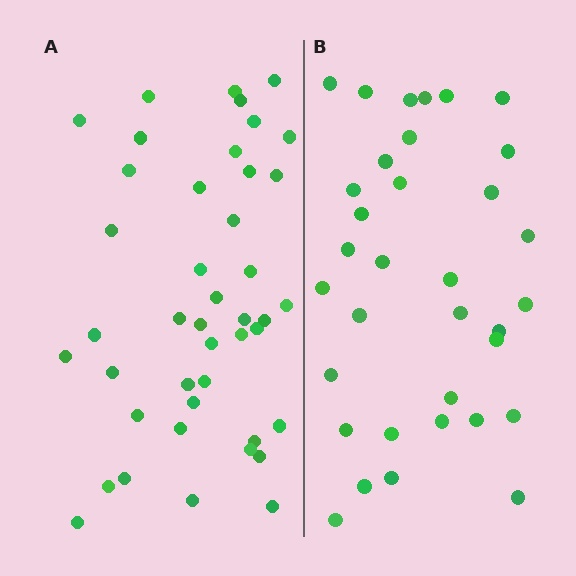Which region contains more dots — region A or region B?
Region A (the left region) has more dots.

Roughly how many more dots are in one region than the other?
Region A has roughly 8 or so more dots than region B.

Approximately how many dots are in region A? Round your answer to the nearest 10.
About 40 dots. (The exact count is 43, which rounds to 40.)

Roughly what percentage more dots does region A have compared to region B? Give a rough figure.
About 25% more.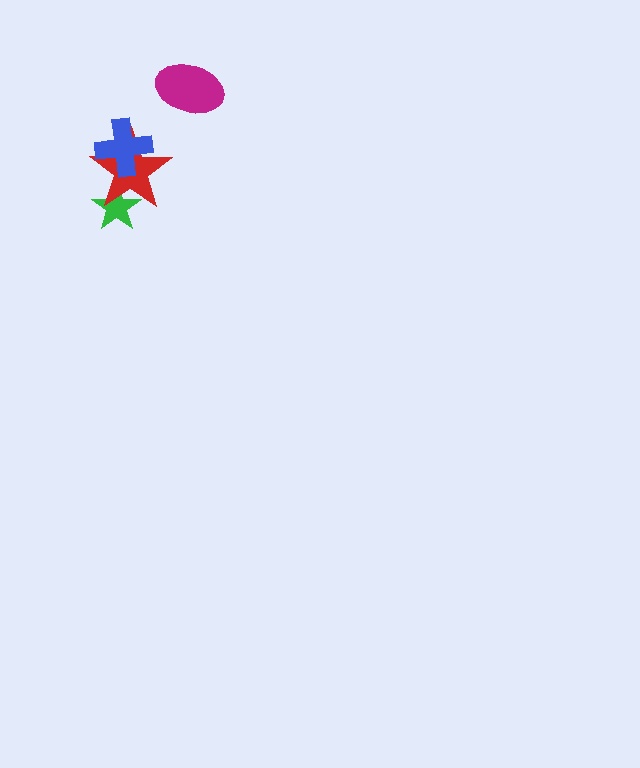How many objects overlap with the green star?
1 object overlaps with the green star.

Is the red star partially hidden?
Yes, it is partially covered by another shape.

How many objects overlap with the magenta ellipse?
0 objects overlap with the magenta ellipse.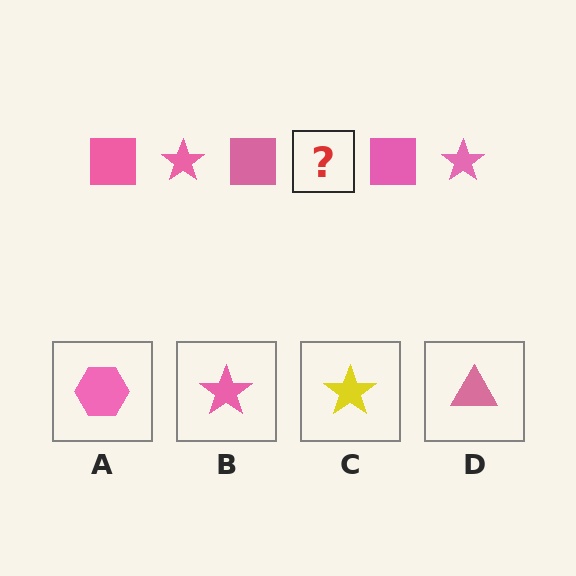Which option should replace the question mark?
Option B.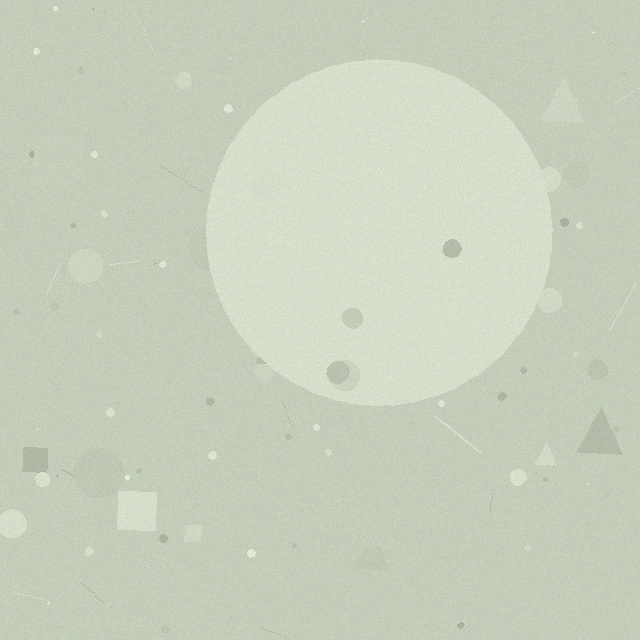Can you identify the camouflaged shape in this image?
The camouflaged shape is a circle.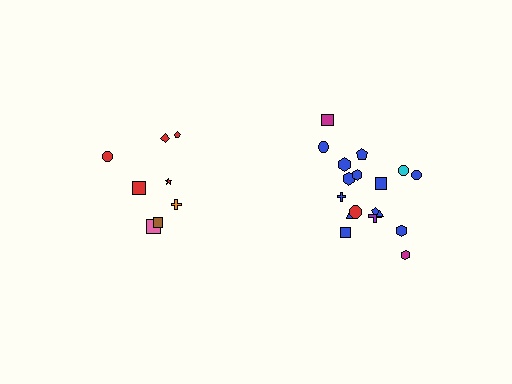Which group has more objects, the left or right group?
The right group.